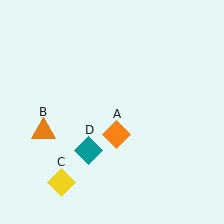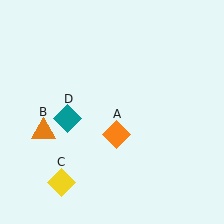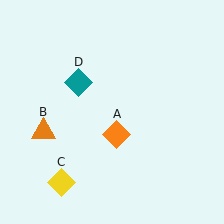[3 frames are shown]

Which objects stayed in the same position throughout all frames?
Orange diamond (object A) and orange triangle (object B) and yellow diamond (object C) remained stationary.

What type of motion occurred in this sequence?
The teal diamond (object D) rotated clockwise around the center of the scene.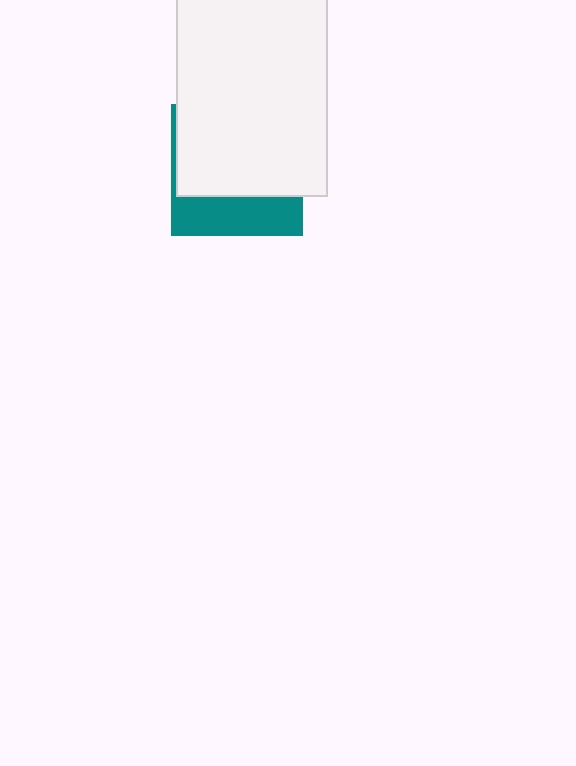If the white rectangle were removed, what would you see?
You would see the complete teal square.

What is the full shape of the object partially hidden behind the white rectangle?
The partially hidden object is a teal square.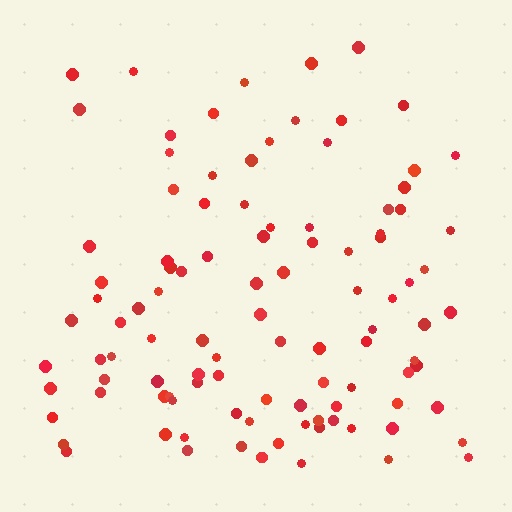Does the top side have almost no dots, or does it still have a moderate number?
Still a moderate number, just noticeably fewer than the bottom.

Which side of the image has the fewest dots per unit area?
The top.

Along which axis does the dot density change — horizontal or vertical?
Vertical.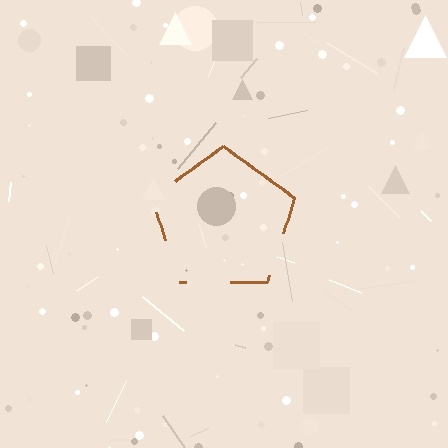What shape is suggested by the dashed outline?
The dashed outline suggests a pentagon.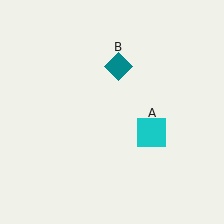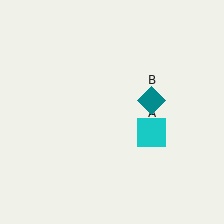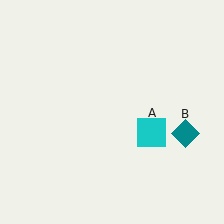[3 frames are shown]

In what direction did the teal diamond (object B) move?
The teal diamond (object B) moved down and to the right.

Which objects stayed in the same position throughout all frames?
Cyan square (object A) remained stationary.